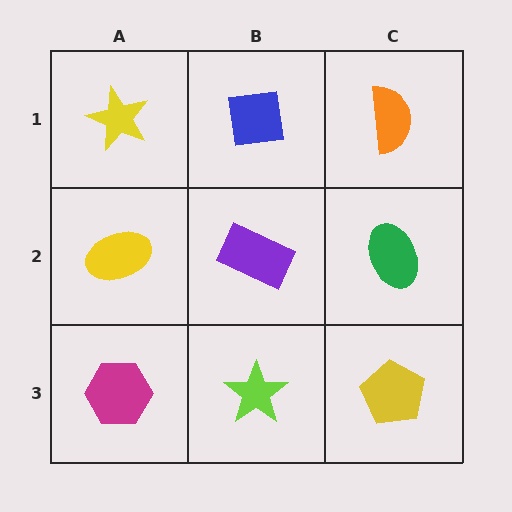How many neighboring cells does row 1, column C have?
2.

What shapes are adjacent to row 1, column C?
A green ellipse (row 2, column C), a blue square (row 1, column B).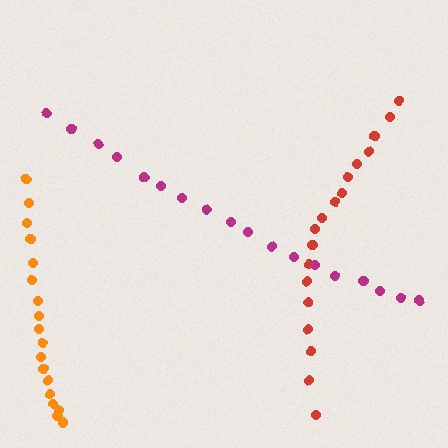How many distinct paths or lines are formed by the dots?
There are 3 distinct paths.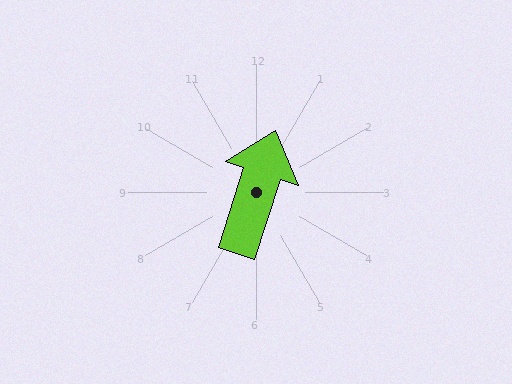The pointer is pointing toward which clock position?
Roughly 1 o'clock.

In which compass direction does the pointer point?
North.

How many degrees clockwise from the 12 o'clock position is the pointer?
Approximately 18 degrees.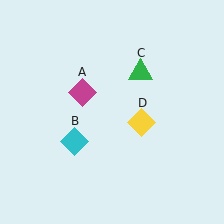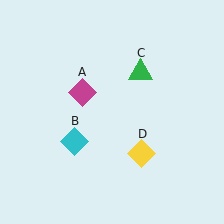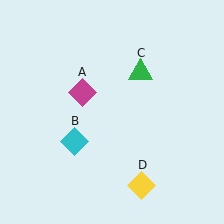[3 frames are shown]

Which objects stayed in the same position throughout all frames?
Magenta diamond (object A) and cyan diamond (object B) and green triangle (object C) remained stationary.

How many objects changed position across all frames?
1 object changed position: yellow diamond (object D).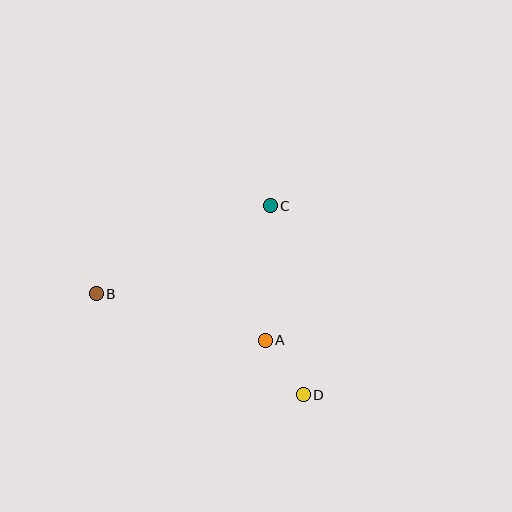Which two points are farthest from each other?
Points B and D are farthest from each other.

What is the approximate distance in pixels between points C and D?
The distance between C and D is approximately 192 pixels.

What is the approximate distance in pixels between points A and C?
The distance between A and C is approximately 135 pixels.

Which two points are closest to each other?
Points A and D are closest to each other.